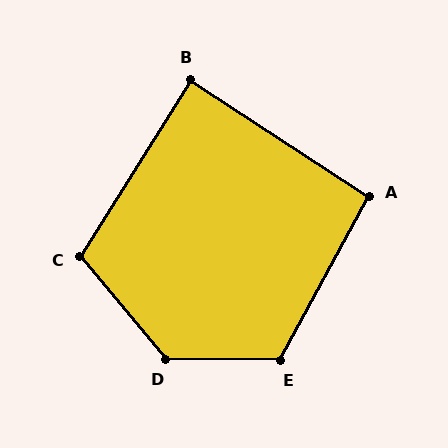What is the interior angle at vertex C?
Approximately 108 degrees (obtuse).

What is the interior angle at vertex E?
Approximately 118 degrees (obtuse).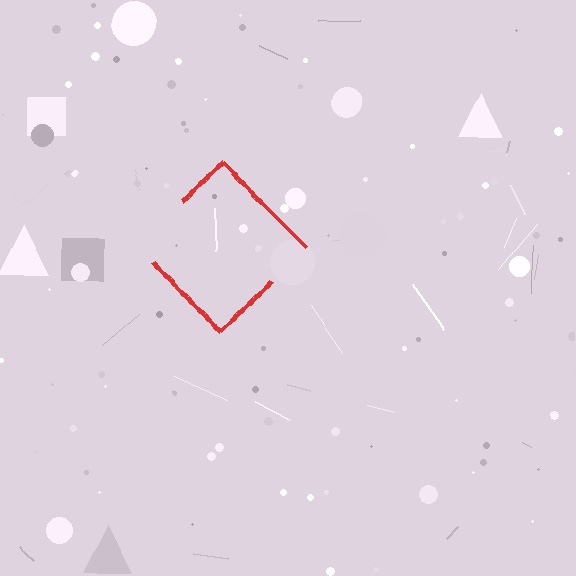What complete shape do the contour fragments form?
The contour fragments form a diamond.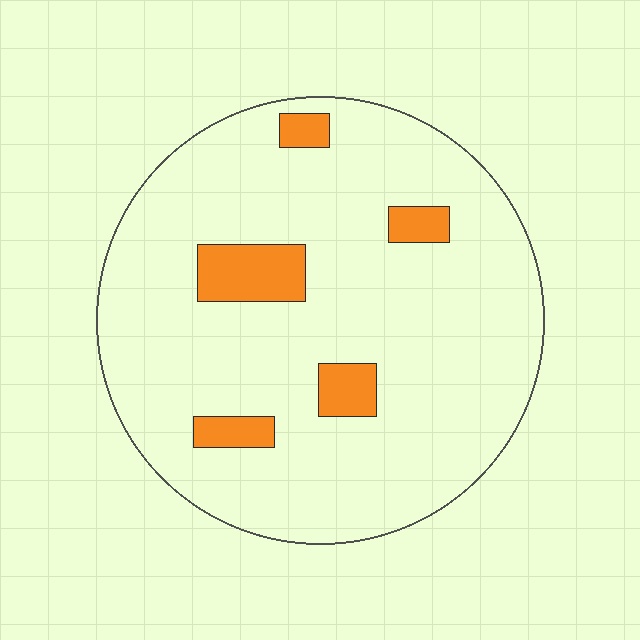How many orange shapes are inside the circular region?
5.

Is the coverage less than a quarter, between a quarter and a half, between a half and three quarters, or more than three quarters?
Less than a quarter.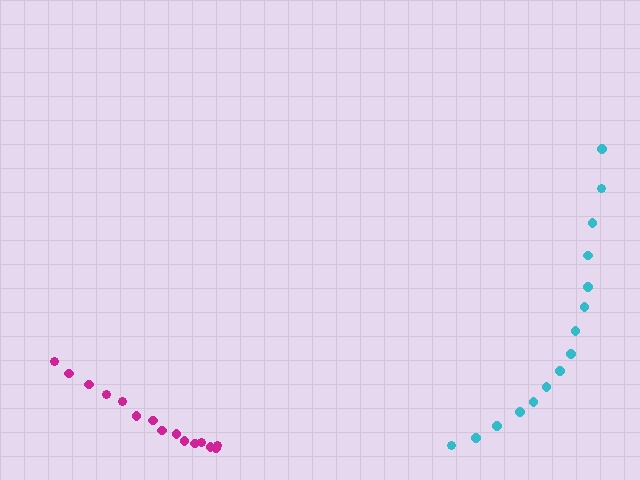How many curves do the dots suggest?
There are 2 distinct paths.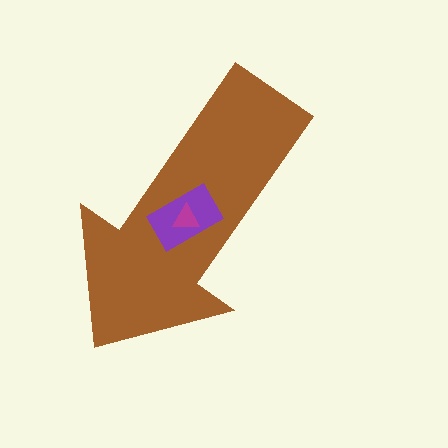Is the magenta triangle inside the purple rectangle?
Yes.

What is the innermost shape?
The magenta triangle.